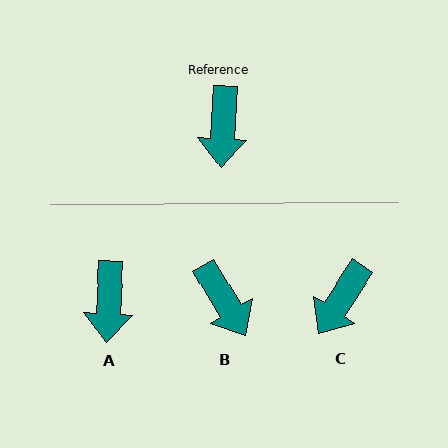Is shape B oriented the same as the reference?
No, it is off by about 34 degrees.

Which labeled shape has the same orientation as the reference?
A.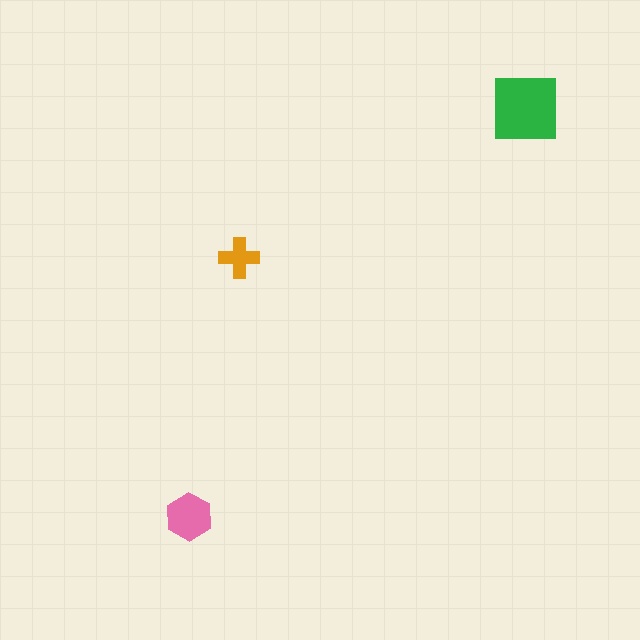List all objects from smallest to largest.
The orange cross, the pink hexagon, the green square.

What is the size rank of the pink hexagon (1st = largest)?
2nd.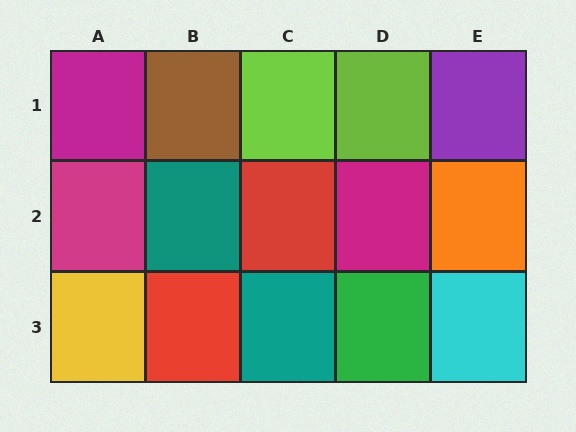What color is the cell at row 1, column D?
Lime.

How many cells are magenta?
3 cells are magenta.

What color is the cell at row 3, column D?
Green.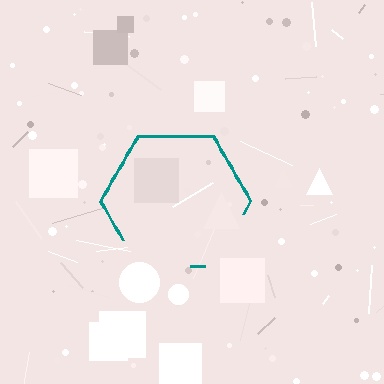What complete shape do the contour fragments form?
The contour fragments form a hexagon.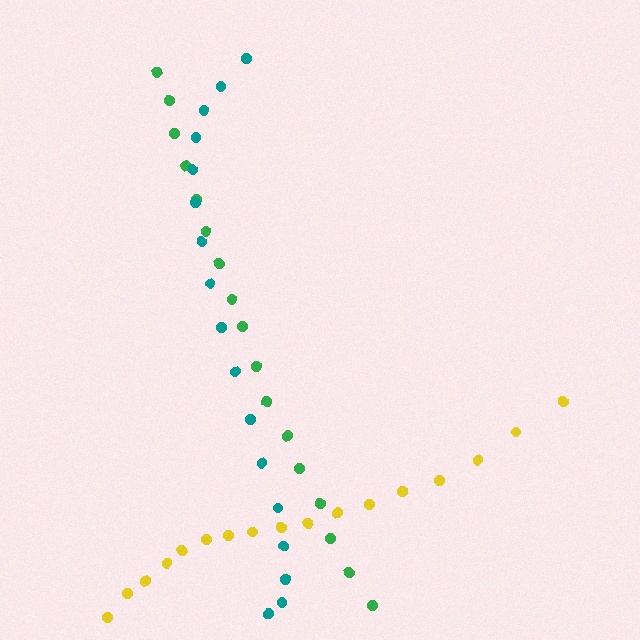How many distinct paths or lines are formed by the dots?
There are 3 distinct paths.